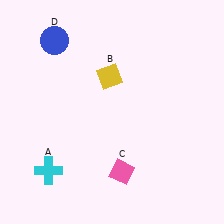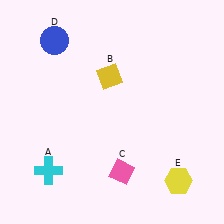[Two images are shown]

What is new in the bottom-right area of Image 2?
A yellow hexagon (E) was added in the bottom-right area of Image 2.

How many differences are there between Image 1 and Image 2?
There is 1 difference between the two images.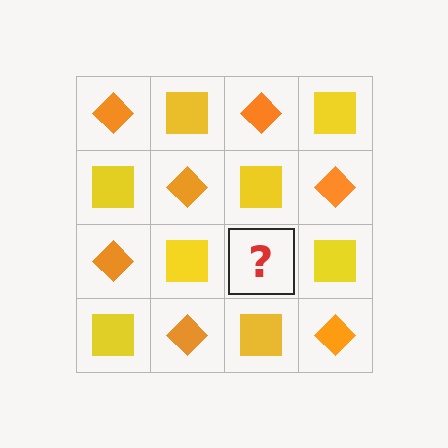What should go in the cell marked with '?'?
The missing cell should contain an orange diamond.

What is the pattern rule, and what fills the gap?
The rule is that it alternates orange diamond and yellow square in a checkerboard pattern. The gap should be filled with an orange diamond.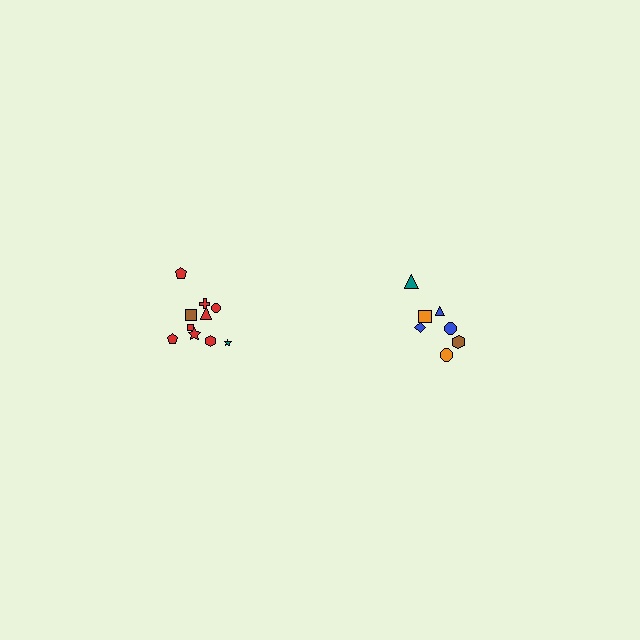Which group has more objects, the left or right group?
The left group.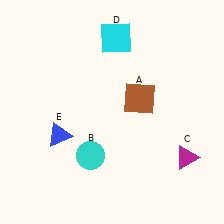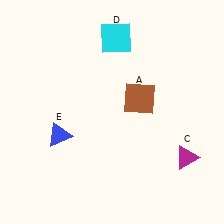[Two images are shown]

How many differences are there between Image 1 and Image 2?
There is 1 difference between the two images.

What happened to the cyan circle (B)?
The cyan circle (B) was removed in Image 2. It was in the bottom-left area of Image 1.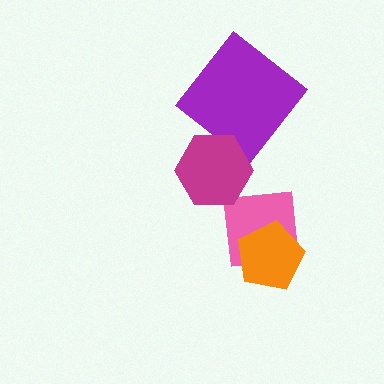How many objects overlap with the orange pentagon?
1 object overlaps with the orange pentagon.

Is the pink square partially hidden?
Yes, it is partially covered by another shape.